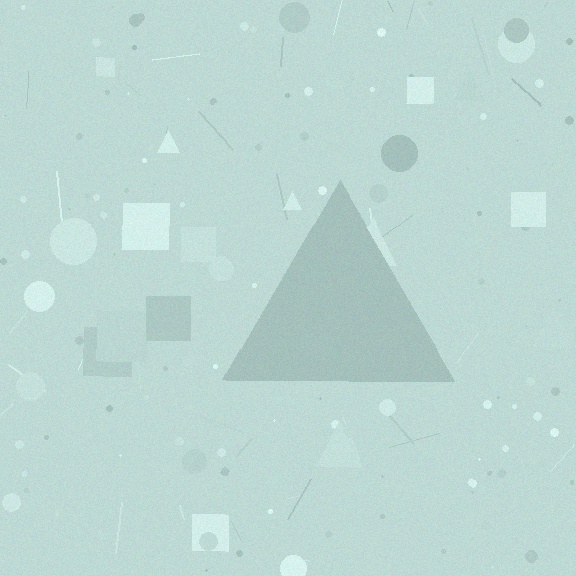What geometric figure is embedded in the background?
A triangle is embedded in the background.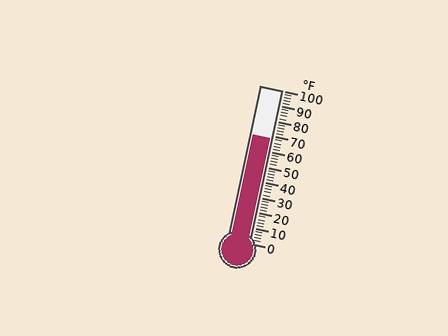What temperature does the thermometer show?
The thermometer shows approximately 68°F.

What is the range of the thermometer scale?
The thermometer scale ranges from 0°F to 100°F.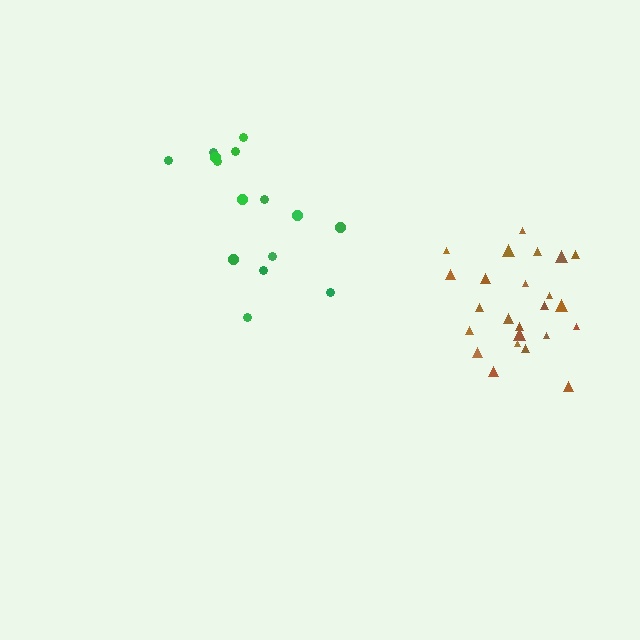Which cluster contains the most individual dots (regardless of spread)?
Brown (24).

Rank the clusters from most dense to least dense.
brown, green.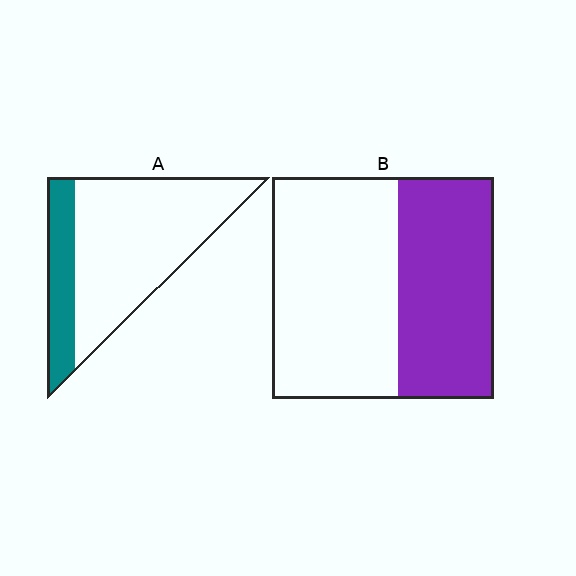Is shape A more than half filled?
No.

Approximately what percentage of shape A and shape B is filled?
A is approximately 25% and B is approximately 45%.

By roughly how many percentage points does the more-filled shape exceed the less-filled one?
By roughly 20 percentage points (B over A).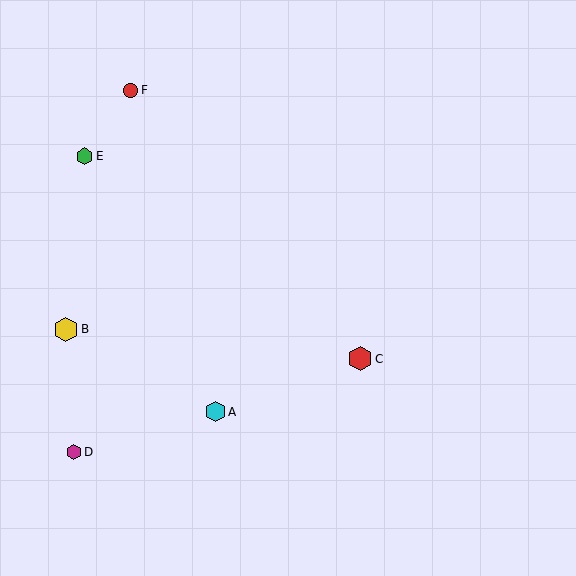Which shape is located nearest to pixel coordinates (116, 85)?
The red circle (labeled F) at (131, 90) is nearest to that location.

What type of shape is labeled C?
Shape C is a red hexagon.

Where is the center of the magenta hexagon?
The center of the magenta hexagon is at (74, 452).